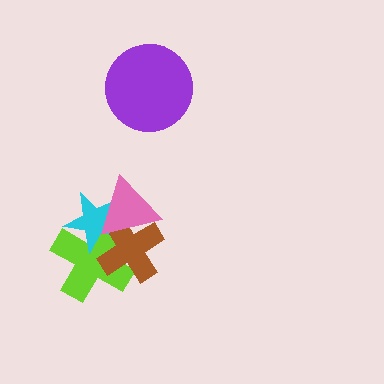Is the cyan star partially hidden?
Yes, it is partially covered by another shape.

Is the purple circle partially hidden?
No, no other shape covers it.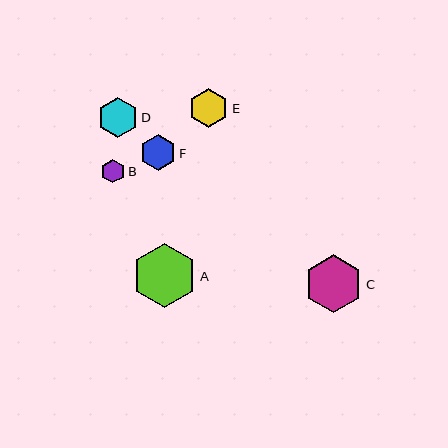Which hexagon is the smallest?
Hexagon B is the smallest with a size of approximately 24 pixels.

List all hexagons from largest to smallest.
From largest to smallest: A, C, D, E, F, B.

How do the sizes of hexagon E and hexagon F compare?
Hexagon E and hexagon F are approximately the same size.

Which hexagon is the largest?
Hexagon A is the largest with a size of approximately 64 pixels.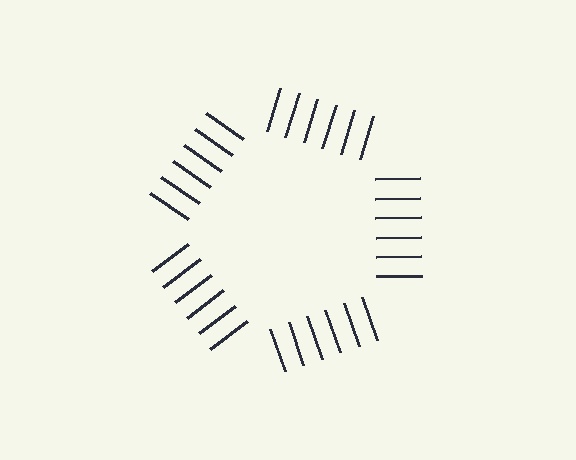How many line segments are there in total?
30 — 6 along each of the 5 edges.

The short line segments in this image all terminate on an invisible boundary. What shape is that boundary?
An illusory pentagon — the line segments terminate on its edges but no continuous stroke is drawn.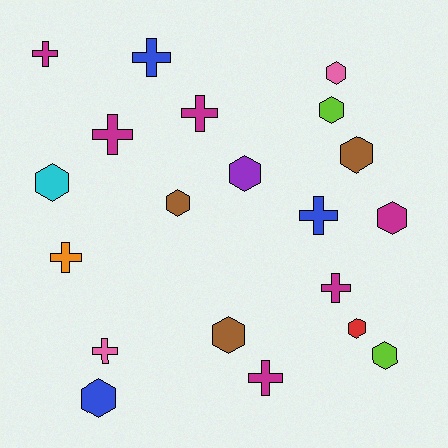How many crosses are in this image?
There are 9 crosses.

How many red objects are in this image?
There is 1 red object.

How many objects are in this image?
There are 20 objects.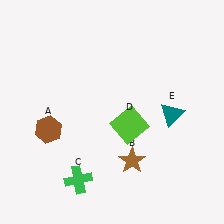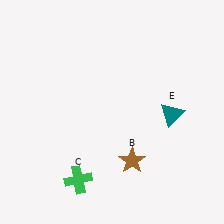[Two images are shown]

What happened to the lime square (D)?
The lime square (D) was removed in Image 2. It was in the bottom-right area of Image 1.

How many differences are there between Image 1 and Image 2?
There are 2 differences between the two images.